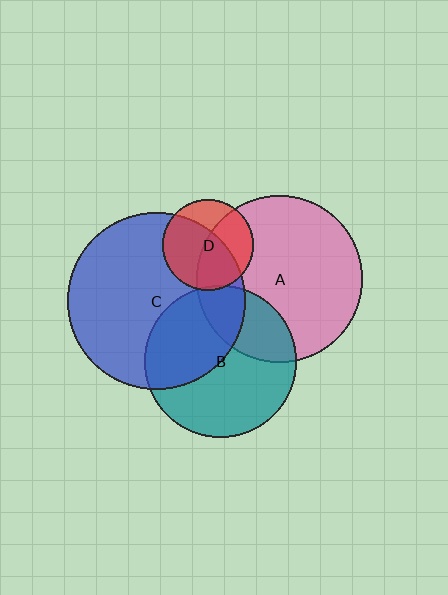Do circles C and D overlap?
Yes.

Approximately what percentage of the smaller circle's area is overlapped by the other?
Approximately 60%.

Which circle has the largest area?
Circle C (blue).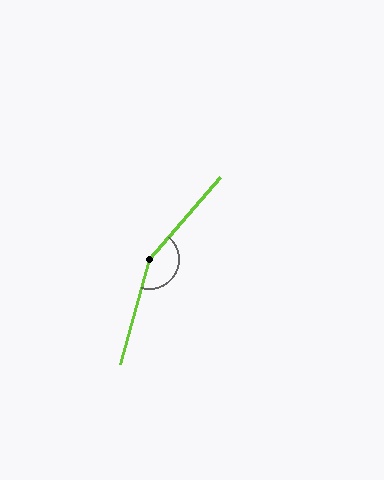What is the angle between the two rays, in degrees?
Approximately 155 degrees.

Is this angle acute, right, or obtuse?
It is obtuse.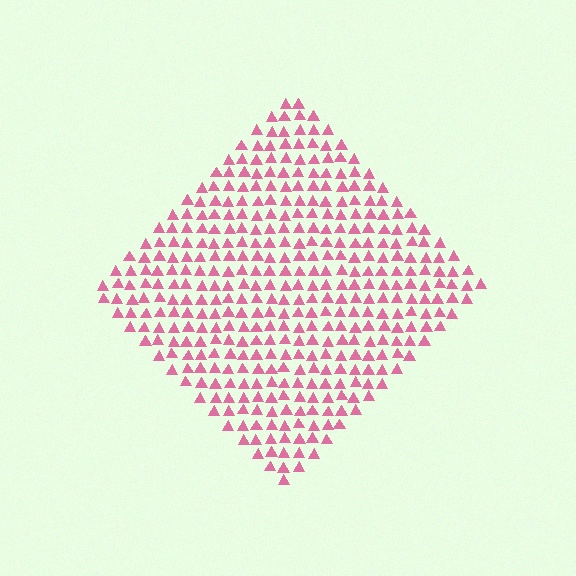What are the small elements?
The small elements are triangles.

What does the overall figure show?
The overall figure shows a diamond.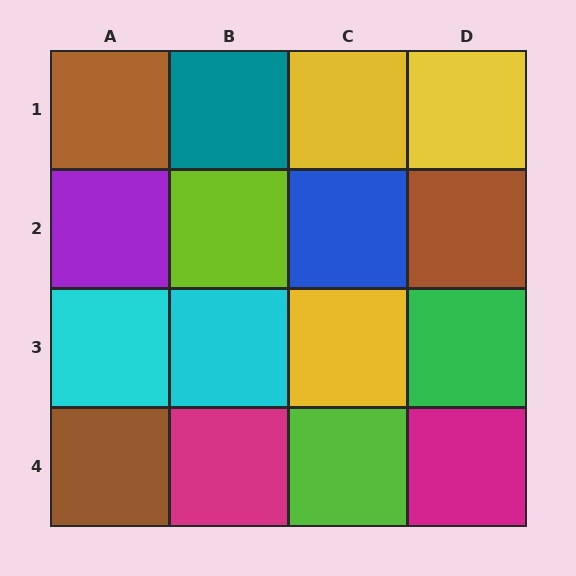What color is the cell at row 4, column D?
Magenta.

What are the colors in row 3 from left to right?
Cyan, cyan, yellow, green.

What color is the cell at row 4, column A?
Brown.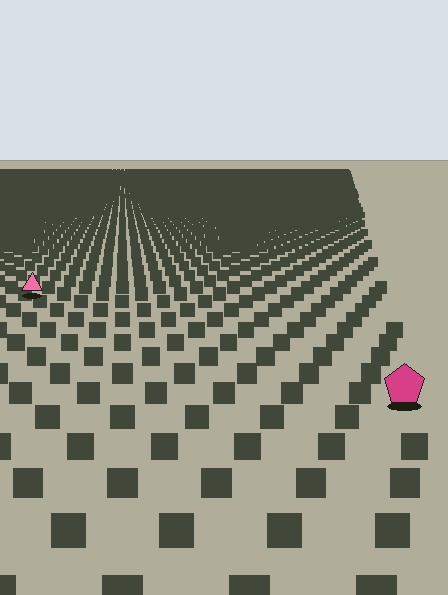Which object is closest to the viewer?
The magenta pentagon is closest. The texture marks near it are larger and more spread out.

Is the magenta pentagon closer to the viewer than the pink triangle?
Yes. The magenta pentagon is closer — you can tell from the texture gradient: the ground texture is coarser near it.